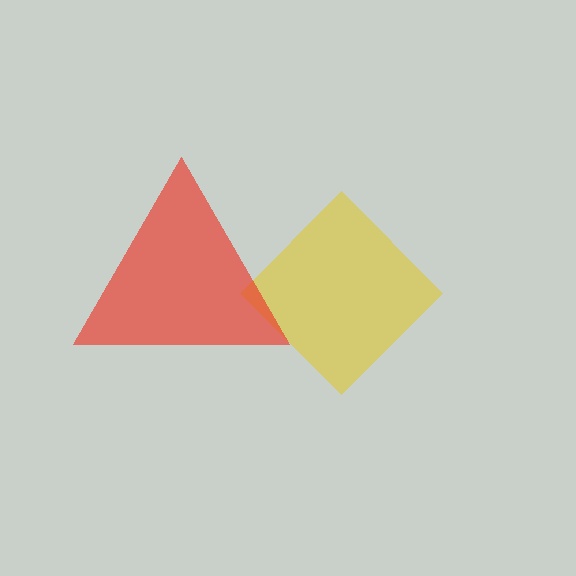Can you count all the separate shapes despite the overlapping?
Yes, there are 2 separate shapes.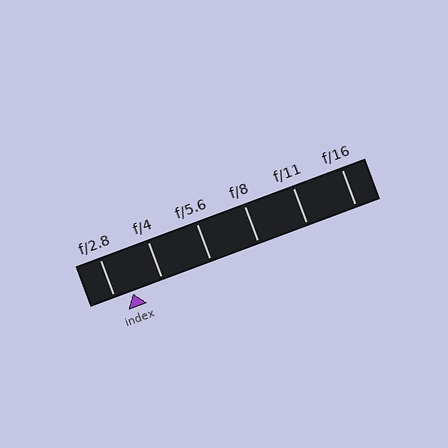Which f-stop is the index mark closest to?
The index mark is closest to f/2.8.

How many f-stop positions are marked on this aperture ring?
There are 6 f-stop positions marked.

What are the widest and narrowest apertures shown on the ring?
The widest aperture shown is f/2.8 and the narrowest is f/16.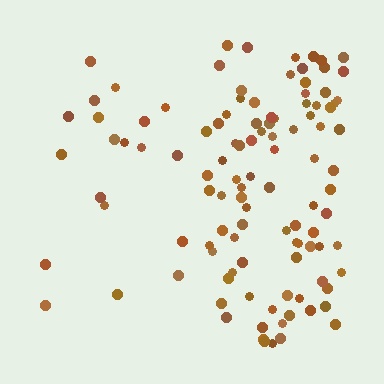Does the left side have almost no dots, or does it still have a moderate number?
Still a moderate number, just noticeably fewer than the right.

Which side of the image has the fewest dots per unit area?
The left.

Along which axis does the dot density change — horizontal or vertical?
Horizontal.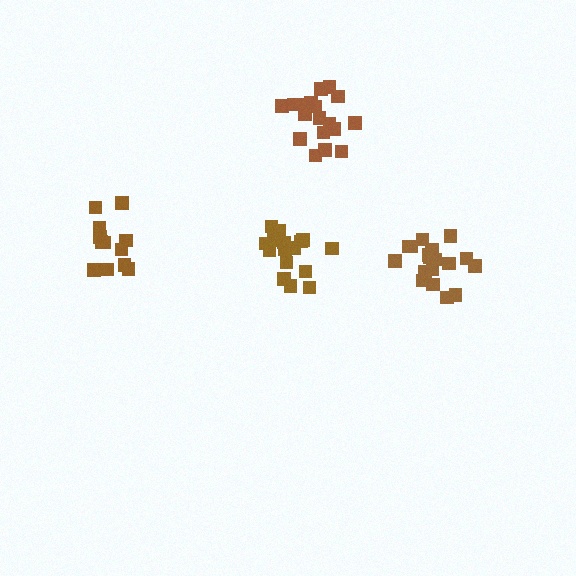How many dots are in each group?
Group 1: 16 dots, Group 2: 12 dots, Group 3: 18 dots, Group 4: 18 dots (64 total).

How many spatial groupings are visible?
There are 4 spatial groupings.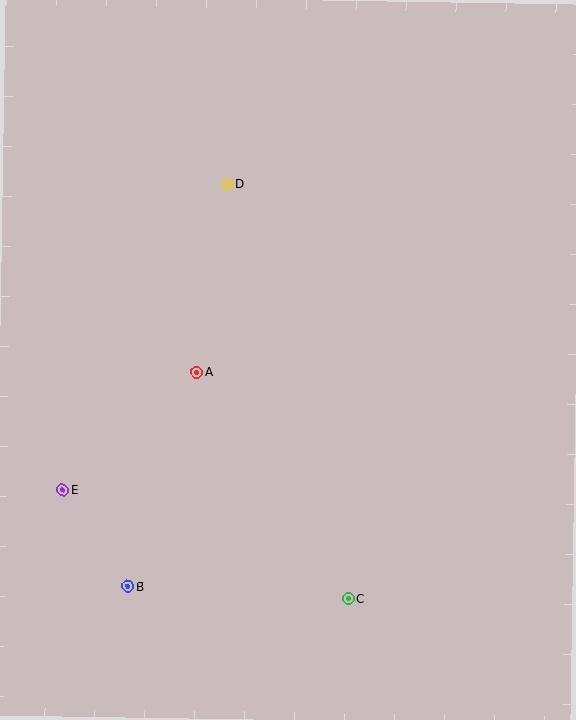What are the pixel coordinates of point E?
Point E is at (63, 490).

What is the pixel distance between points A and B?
The distance between A and B is 225 pixels.